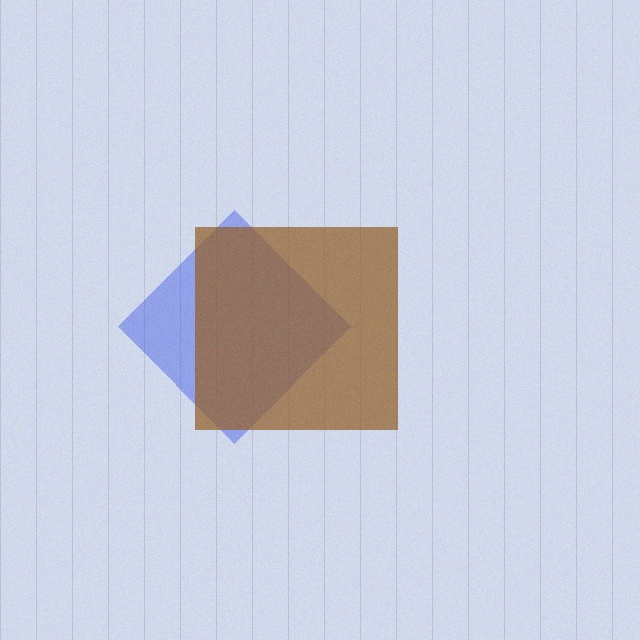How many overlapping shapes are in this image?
There are 2 overlapping shapes in the image.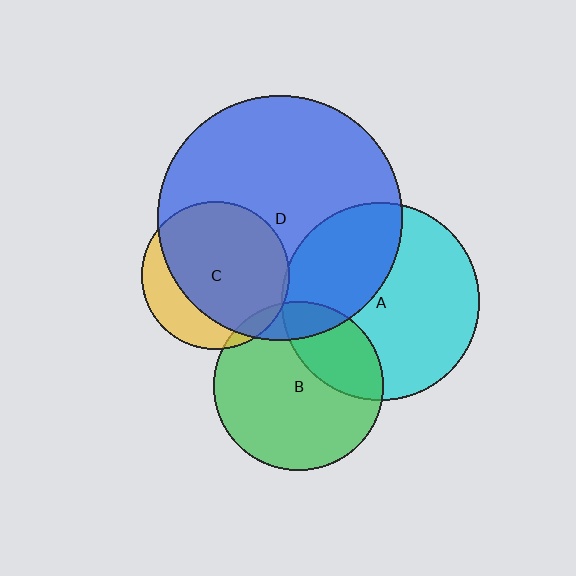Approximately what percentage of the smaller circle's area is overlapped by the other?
Approximately 75%.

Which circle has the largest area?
Circle D (blue).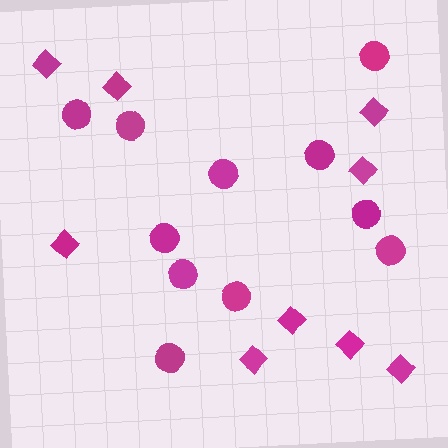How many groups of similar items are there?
There are 2 groups: one group of circles (11) and one group of diamonds (9).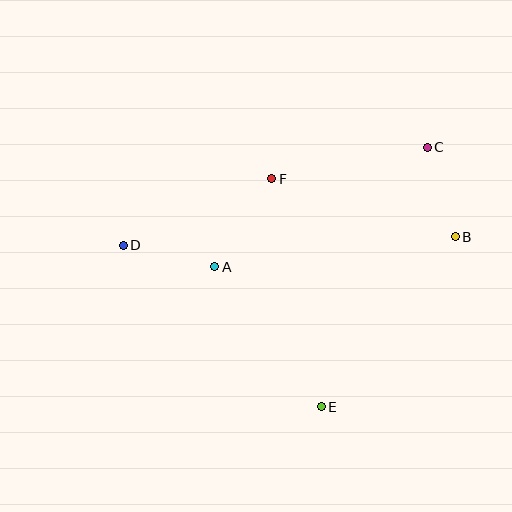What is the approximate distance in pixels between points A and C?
The distance between A and C is approximately 244 pixels.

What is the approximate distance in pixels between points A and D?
The distance between A and D is approximately 94 pixels.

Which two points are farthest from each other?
Points B and D are farthest from each other.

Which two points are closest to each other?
Points B and C are closest to each other.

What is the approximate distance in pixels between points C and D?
The distance between C and D is approximately 319 pixels.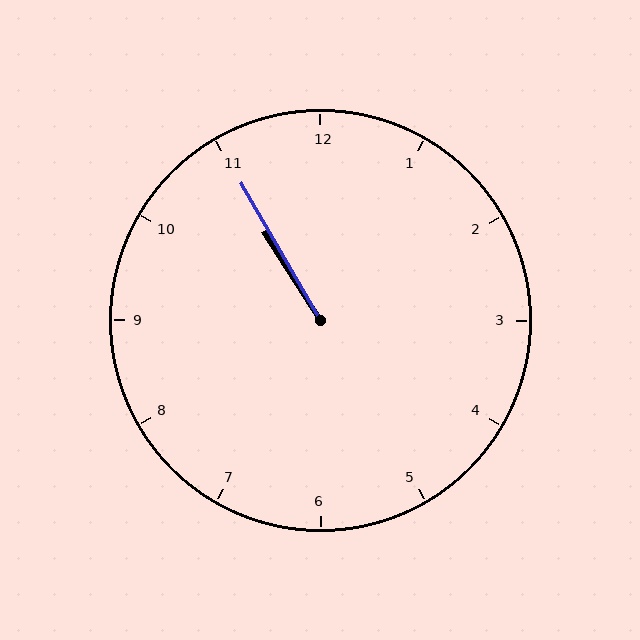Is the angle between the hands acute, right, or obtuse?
It is acute.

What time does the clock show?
10:55.